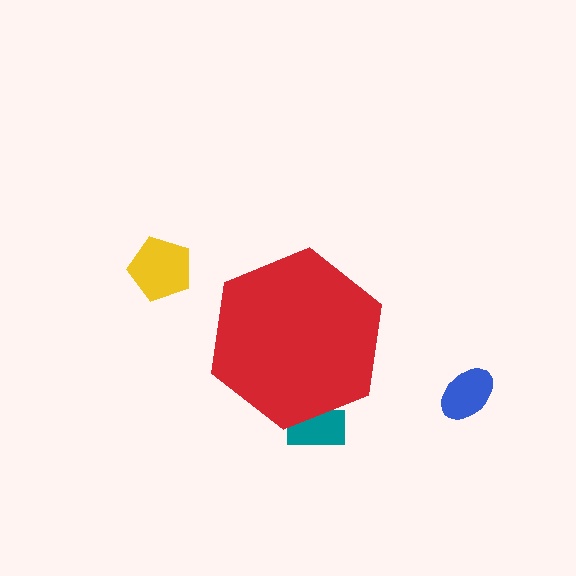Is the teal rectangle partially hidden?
Yes, the teal rectangle is partially hidden behind the red hexagon.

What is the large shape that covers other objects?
A red hexagon.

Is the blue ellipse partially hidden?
No, the blue ellipse is fully visible.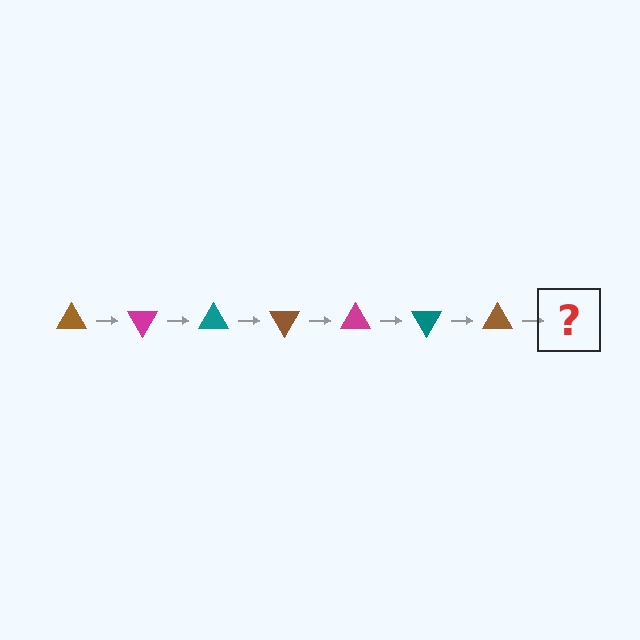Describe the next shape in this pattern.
It should be a magenta triangle, rotated 420 degrees from the start.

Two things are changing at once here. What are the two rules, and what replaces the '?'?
The two rules are that it rotates 60 degrees each step and the color cycles through brown, magenta, and teal. The '?' should be a magenta triangle, rotated 420 degrees from the start.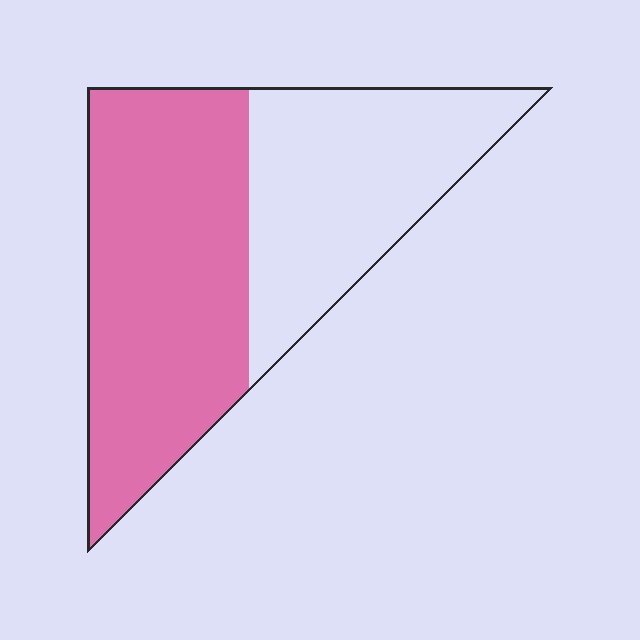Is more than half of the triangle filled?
Yes.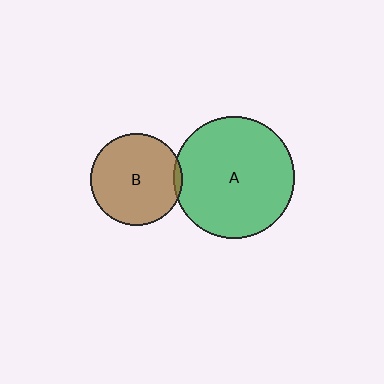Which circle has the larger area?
Circle A (green).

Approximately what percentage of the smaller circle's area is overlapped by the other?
Approximately 5%.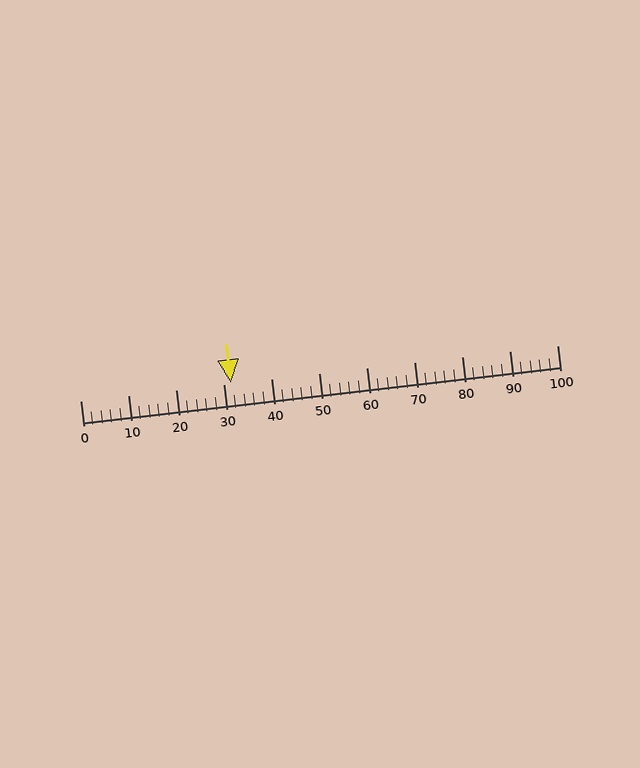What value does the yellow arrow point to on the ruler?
The yellow arrow points to approximately 32.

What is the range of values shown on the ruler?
The ruler shows values from 0 to 100.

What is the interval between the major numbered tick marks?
The major tick marks are spaced 10 units apart.